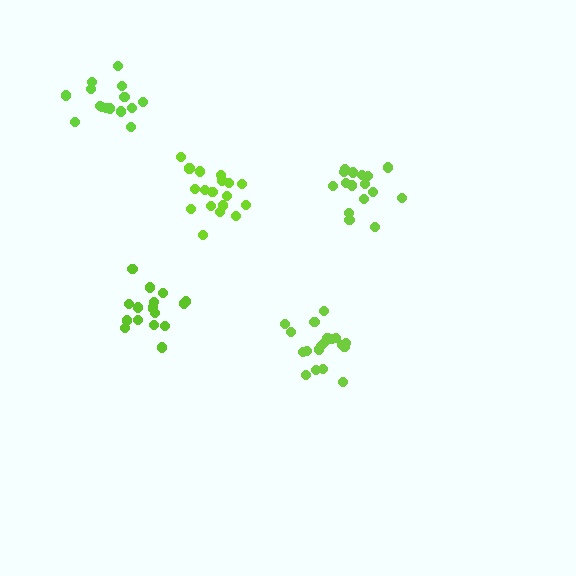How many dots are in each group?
Group 1: 18 dots, Group 2: 16 dots, Group 3: 19 dots, Group 4: 15 dots, Group 5: 17 dots (85 total).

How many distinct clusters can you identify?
There are 5 distinct clusters.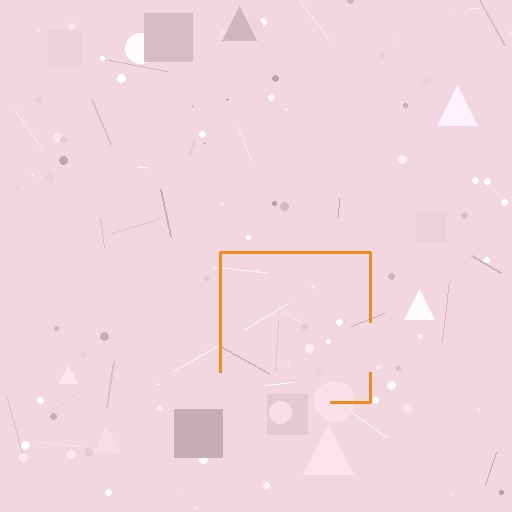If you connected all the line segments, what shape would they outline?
They would outline a square.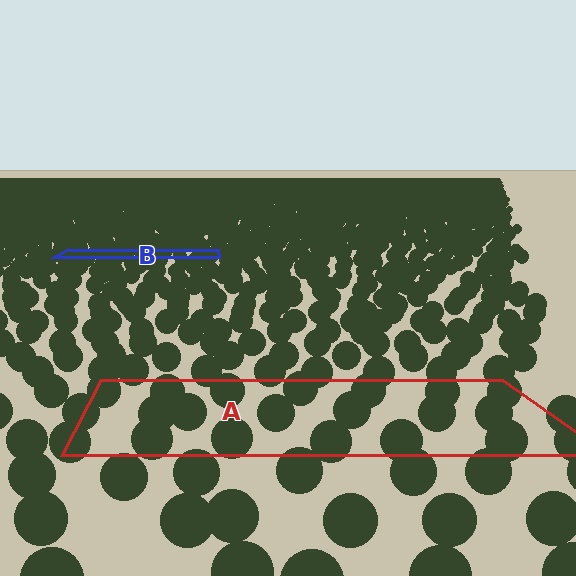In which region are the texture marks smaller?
The texture marks are smaller in region B, because it is farther away.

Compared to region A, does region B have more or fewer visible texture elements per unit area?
Region B has more texture elements per unit area — they are packed more densely because it is farther away.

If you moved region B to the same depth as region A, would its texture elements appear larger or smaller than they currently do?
They would appear larger. At a closer depth, the same texture elements are projected at a bigger on-screen size.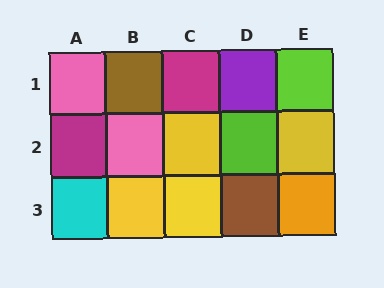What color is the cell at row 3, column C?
Yellow.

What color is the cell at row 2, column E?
Yellow.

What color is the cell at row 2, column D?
Lime.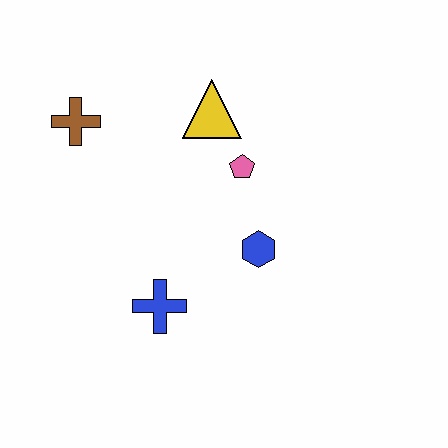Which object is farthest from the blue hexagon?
The brown cross is farthest from the blue hexagon.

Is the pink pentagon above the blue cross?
Yes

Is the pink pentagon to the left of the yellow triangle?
No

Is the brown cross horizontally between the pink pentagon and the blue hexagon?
No